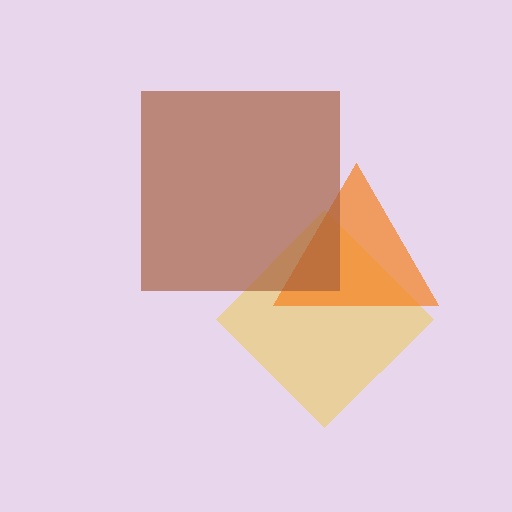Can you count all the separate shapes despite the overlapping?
Yes, there are 3 separate shapes.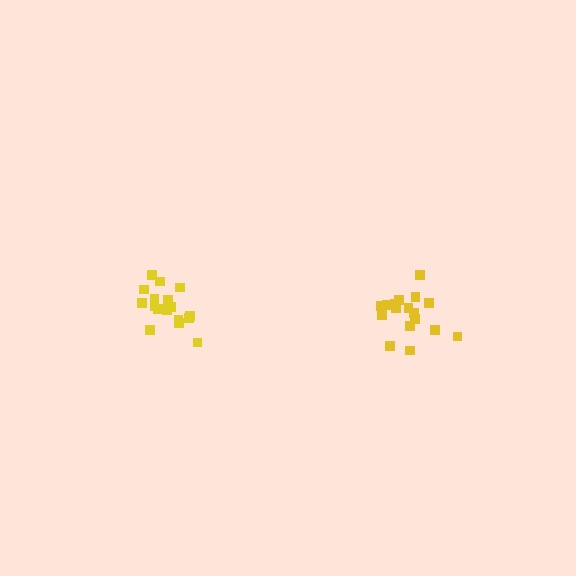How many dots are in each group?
Group 1: 17 dots, Group 2: 17 dots (34 total).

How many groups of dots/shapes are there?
There are 2 groups.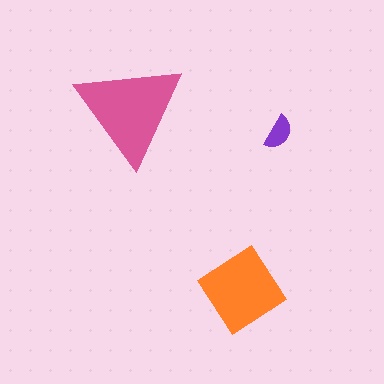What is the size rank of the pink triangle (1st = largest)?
1st.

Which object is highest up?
The pink triangle is topmost.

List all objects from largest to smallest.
The pink triangle, the orange diamond, the purple semicircle.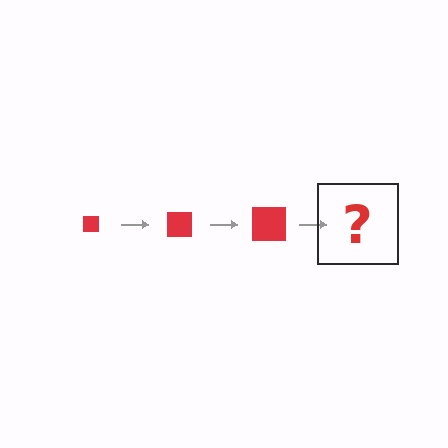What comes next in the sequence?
The next element should be a red square, larger than the previous one.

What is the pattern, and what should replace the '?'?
The pattern is that the square gets progressively larger each step. The '?' should be a red square, larger than the previous one.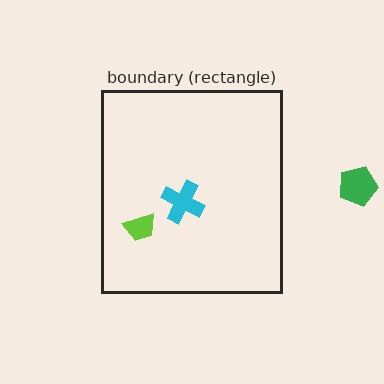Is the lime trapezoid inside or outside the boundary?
Inside.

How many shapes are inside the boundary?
2 inside, 1 outside.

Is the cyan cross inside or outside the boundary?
Inside.